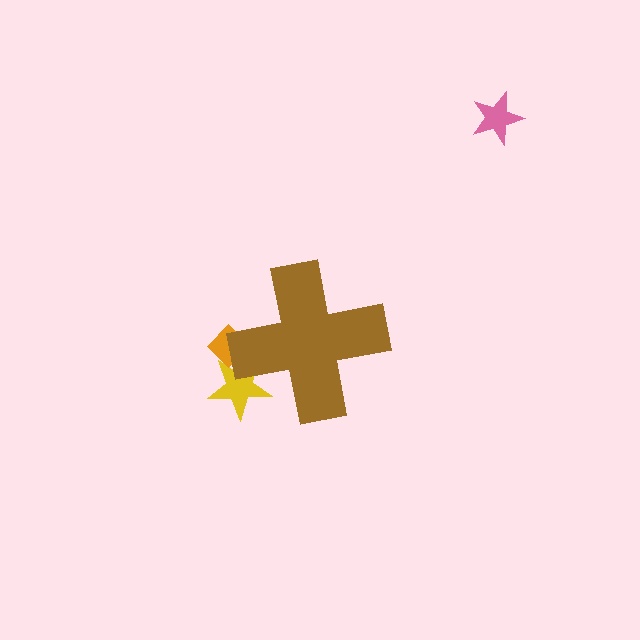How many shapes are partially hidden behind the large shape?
2 shapes are partially hidden.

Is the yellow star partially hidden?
Yes, the yellow star is partially hidden behind the brown cross.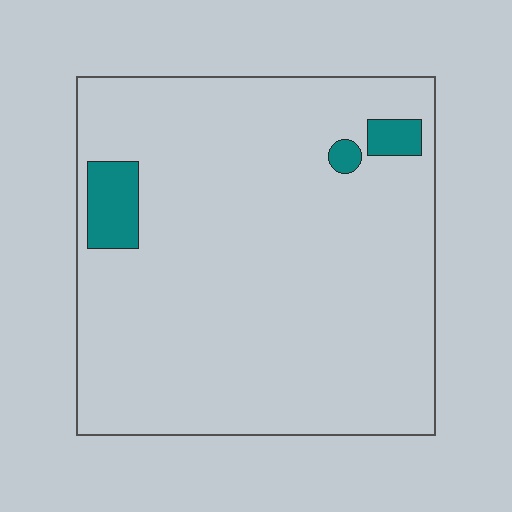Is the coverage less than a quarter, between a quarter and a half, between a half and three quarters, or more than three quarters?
Less than a quarter.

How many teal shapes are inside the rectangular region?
3.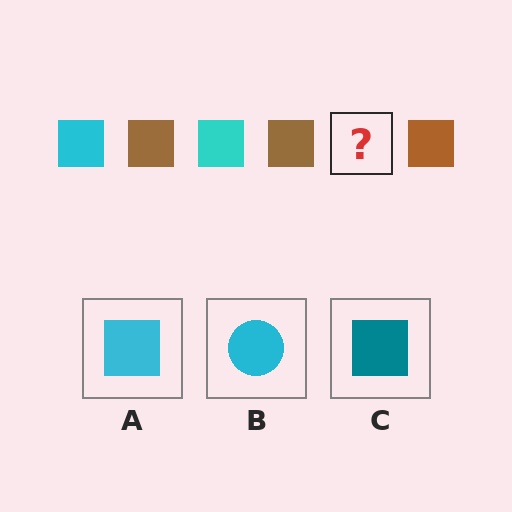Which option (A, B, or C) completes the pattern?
A.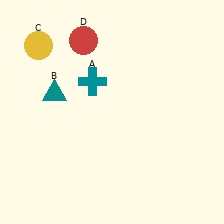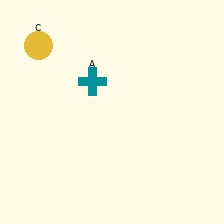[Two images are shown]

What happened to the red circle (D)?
The red circle (D) was removed in Image 2. It was in the top-left area of Image 1.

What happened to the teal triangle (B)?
The teal triangle (B) was removed in Image 2. It was in the top-left area of Image 1.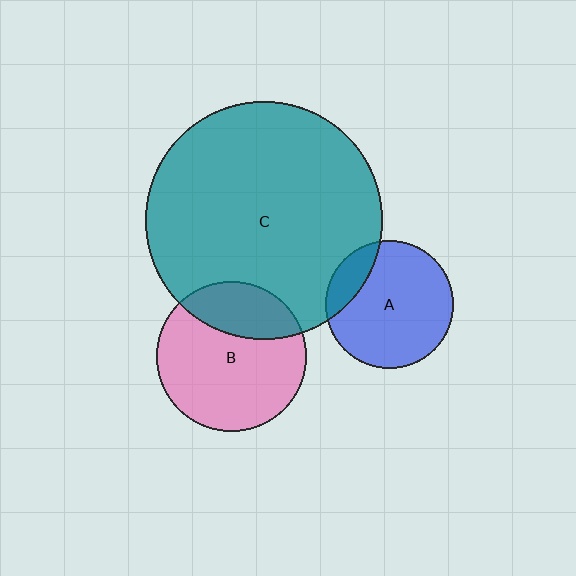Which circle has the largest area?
Circle C (teal).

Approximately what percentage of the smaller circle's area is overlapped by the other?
Approximately 25%.